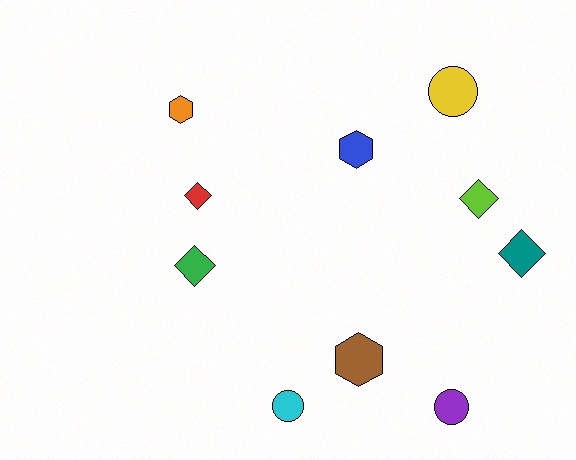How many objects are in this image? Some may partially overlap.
There are 10 objects.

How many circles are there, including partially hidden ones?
There are 3 circles.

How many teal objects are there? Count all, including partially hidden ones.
There is 1 teal object.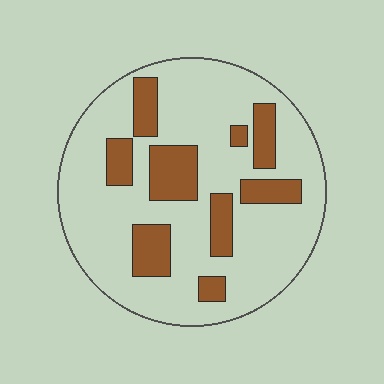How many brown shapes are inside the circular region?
9.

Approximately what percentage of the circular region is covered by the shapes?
Approximately 25%.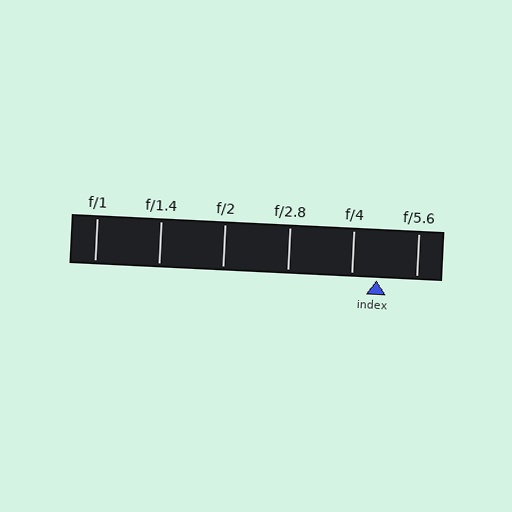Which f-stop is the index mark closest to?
The index mark is closest to f/4.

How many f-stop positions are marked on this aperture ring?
There are 6 f-stop positions marked.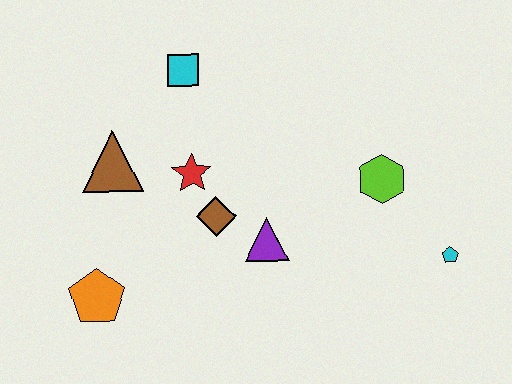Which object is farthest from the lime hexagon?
The orange pentagon is farthest from the lime hexagon.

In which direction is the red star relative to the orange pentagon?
The red star is above the orange pentagon.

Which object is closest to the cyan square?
The red star is closest to the cyan square.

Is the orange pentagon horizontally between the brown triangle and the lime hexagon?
No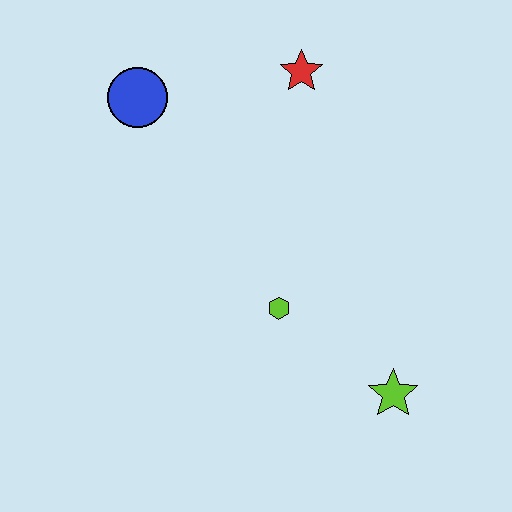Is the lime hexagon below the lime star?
No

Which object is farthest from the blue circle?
The lime star is farthest from the blue circle.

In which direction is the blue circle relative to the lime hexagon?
The blue circle is above the lime hexagon.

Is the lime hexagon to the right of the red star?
No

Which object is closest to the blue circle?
The red star is closest to the blue circle.